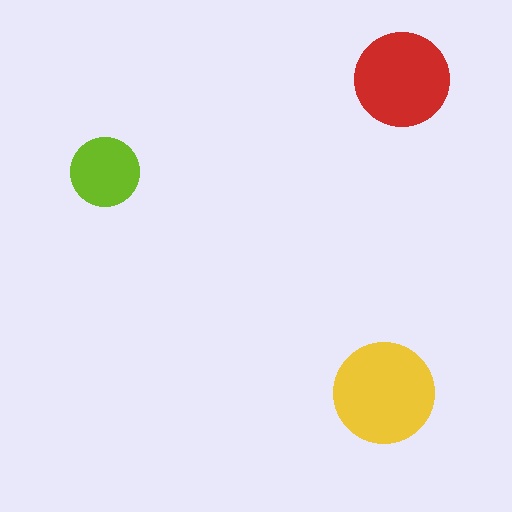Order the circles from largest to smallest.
the yellow one, the red one, the lime one.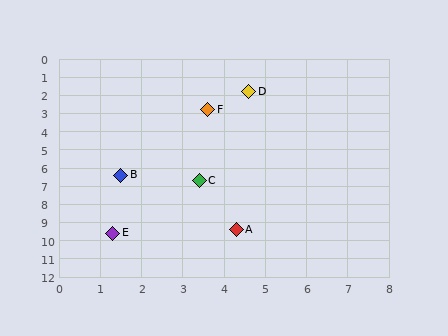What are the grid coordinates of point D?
Point D is at approximately (4.6, 1.8).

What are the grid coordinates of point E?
Point E is at approximately (1.3, 9.6).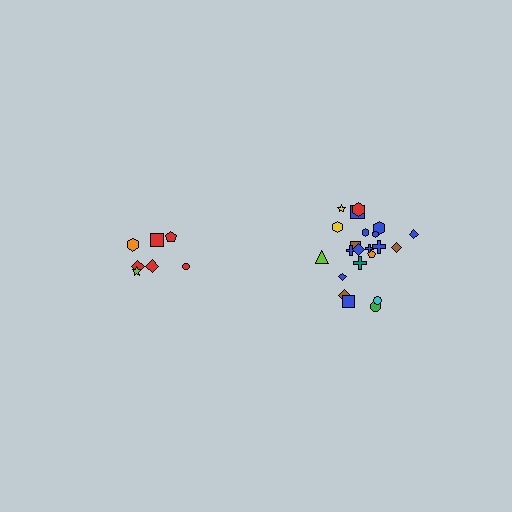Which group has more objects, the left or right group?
The right group.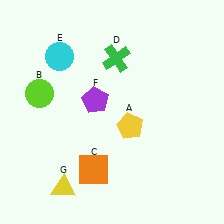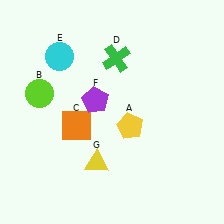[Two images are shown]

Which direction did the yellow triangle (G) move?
The yellow triangle (G) moved right.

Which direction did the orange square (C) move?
The orange square (C) moved up.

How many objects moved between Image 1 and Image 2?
2 objects moved between the two images.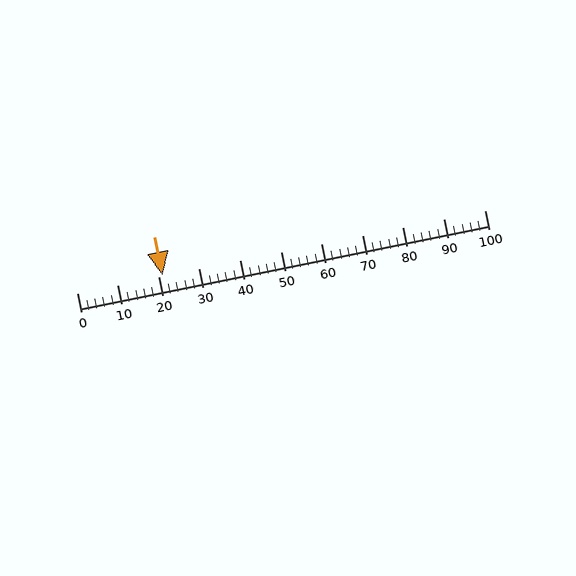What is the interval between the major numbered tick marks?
The major tick marks are spaced 10 units apart.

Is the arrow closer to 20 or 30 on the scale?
The arrow is closer to 20.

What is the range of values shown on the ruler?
The ruler shows values from 0 to 100.